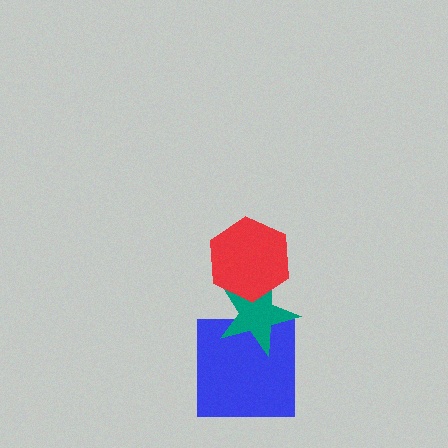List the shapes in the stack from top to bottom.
From top to bottom: the red hexagon, the teal star, the blue square.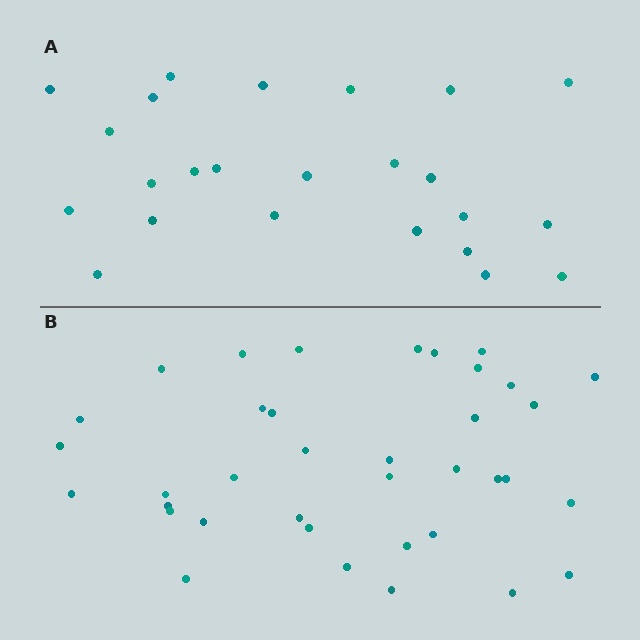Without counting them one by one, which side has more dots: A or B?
Region B (the bottom region) has more dots.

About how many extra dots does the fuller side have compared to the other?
Region B has approximately 15 more dots than region A.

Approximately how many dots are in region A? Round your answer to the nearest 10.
About 20 dots. (The exact count is 24, which rounds to 20.)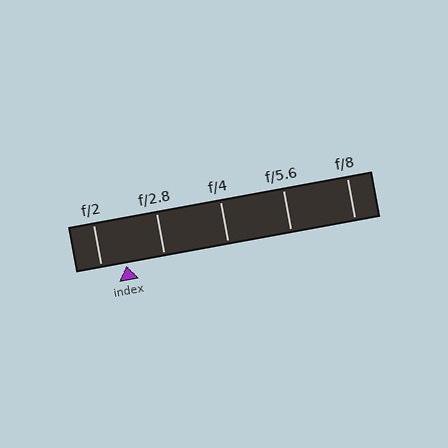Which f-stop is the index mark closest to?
The index mark is closest to f/2.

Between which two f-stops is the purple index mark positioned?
The index mark is between f/2 and f/2.8.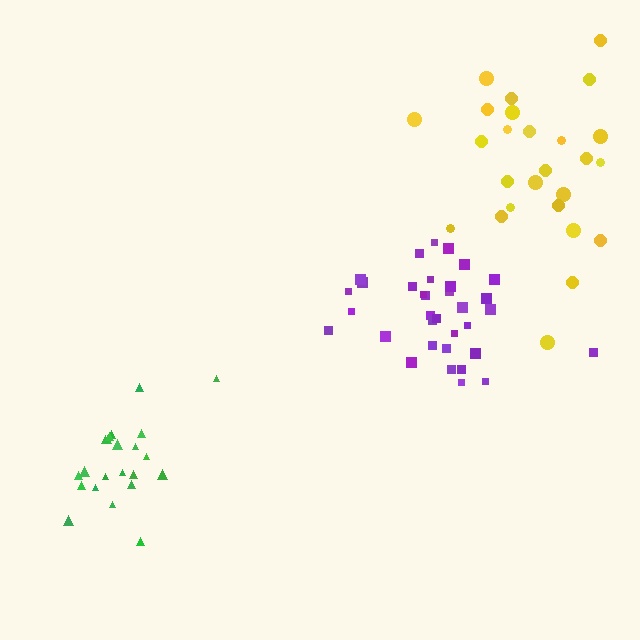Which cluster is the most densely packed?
Purple.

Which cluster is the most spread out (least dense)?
Yellow.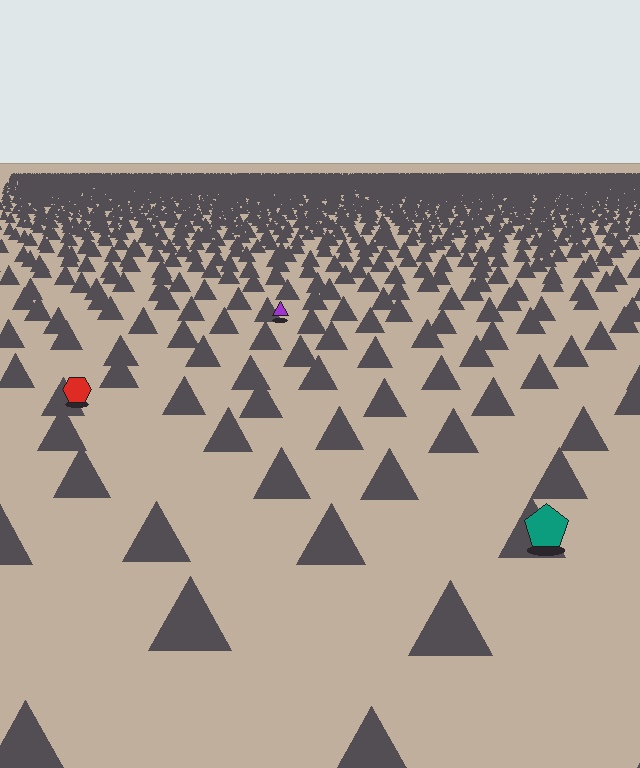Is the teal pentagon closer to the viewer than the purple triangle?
Yes. The teal pentagon is closer — you can tell from the texture gradient: the ground texture is coarser near it.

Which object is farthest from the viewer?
The purple triangle is farthest from the viewer. It appears smaller and the ground texture around it is denser.